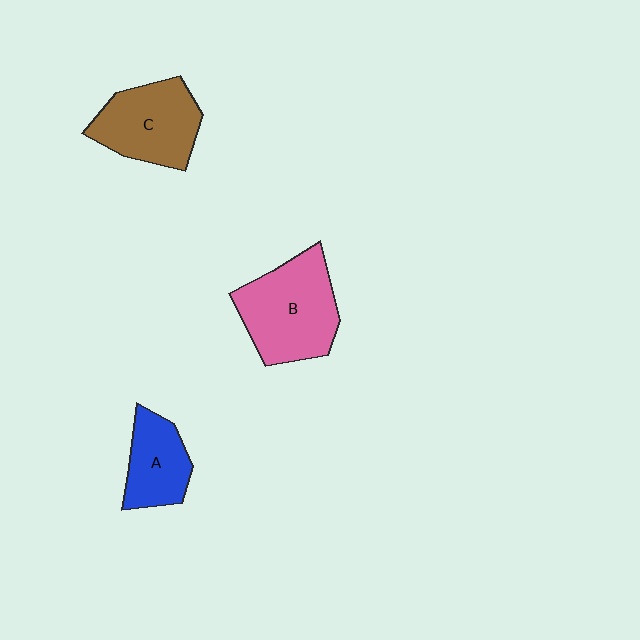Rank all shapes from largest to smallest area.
From largest to smallest: B (pink), C (brown), A (blue).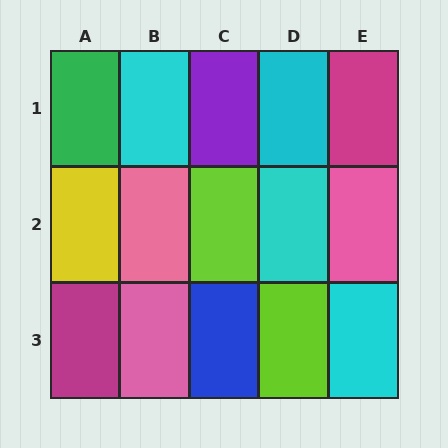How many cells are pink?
3 cells are pink.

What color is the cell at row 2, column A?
Yellow.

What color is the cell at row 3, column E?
Cyan.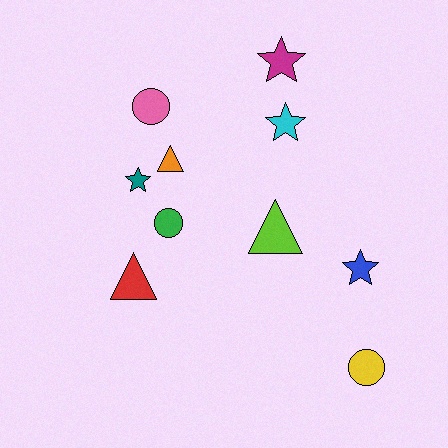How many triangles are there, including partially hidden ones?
There are 3 triangles.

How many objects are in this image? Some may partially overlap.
There are 10 objects.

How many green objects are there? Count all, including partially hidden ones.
There is 1 green object.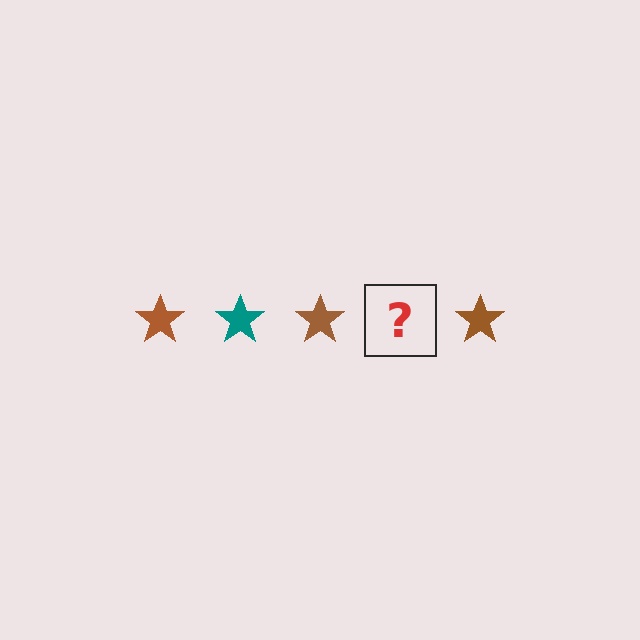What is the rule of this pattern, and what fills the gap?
The rule is that the pattern cycles through brown, teal stars. The gap should be filled with a teal star.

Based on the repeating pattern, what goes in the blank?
The blank should be a teal star.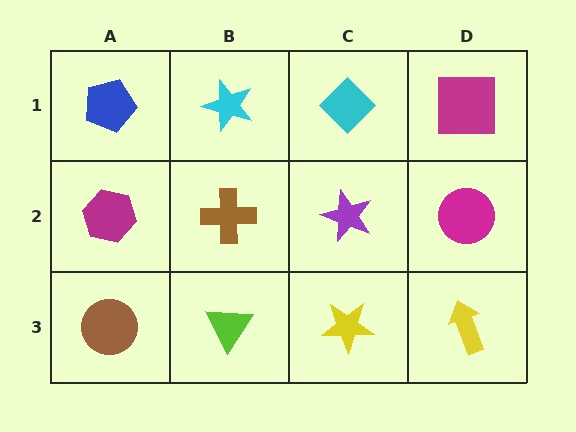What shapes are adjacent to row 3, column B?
A brown cross (row 2, column B), a brown circle (row 3, column A), a yellow star (row 3, column C).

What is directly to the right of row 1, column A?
A cyan star.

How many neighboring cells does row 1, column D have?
2.